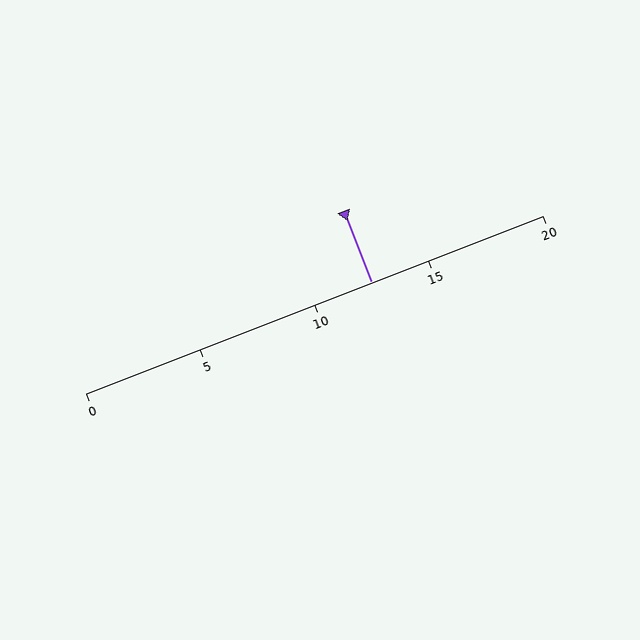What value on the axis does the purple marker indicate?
The marker indicates approximately 12.5.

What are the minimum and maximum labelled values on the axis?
The axis runs from 0 to 20.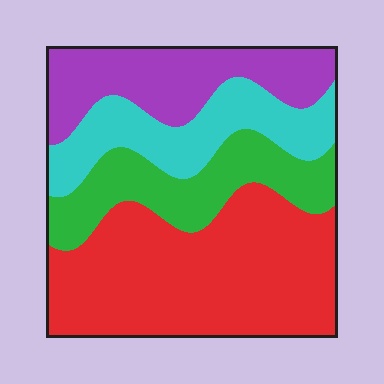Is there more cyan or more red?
Red.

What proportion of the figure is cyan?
Cyan takes up about one fifth (1/5) of the figure.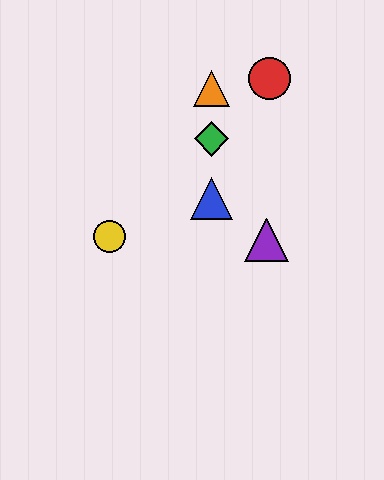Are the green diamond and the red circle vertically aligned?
No, the green diamond is at x≈212 and the red circle is at x≈269.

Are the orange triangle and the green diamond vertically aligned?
Yes, both are at x≈212.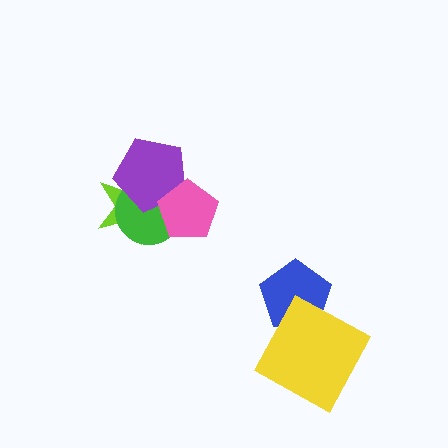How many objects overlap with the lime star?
3 objects overlap with the lime star.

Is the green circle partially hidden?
Yes, it is partially covered by another shape.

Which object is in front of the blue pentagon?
The yellow square is in front of the blue pentagon.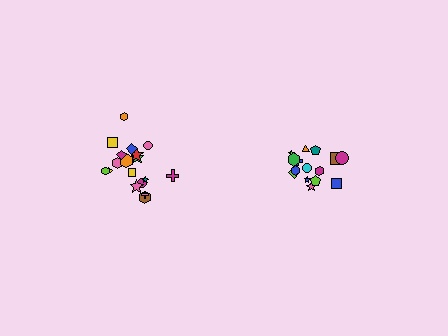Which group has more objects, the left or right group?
The left group.